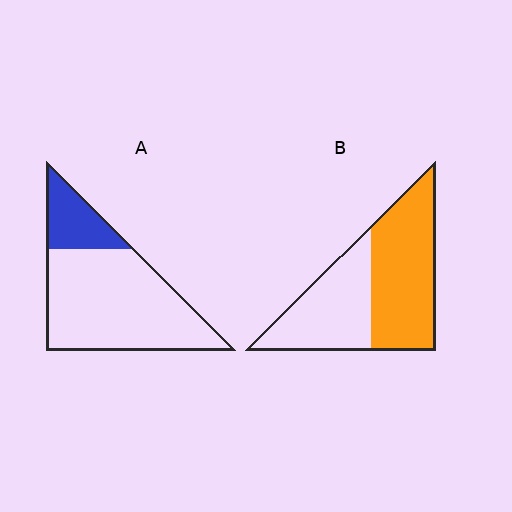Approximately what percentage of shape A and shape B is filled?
A is approximately 20% and B is approximately 55%.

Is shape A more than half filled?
No.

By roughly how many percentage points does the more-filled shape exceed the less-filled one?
By roughly 35 percentage points (B over A).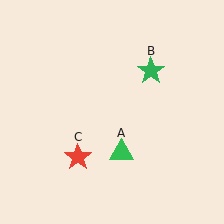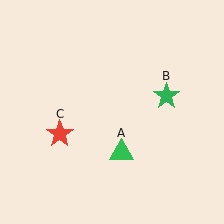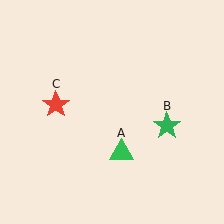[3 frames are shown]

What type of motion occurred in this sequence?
The green star (object B), red star (object C) rotated clockwise around the center of the scene.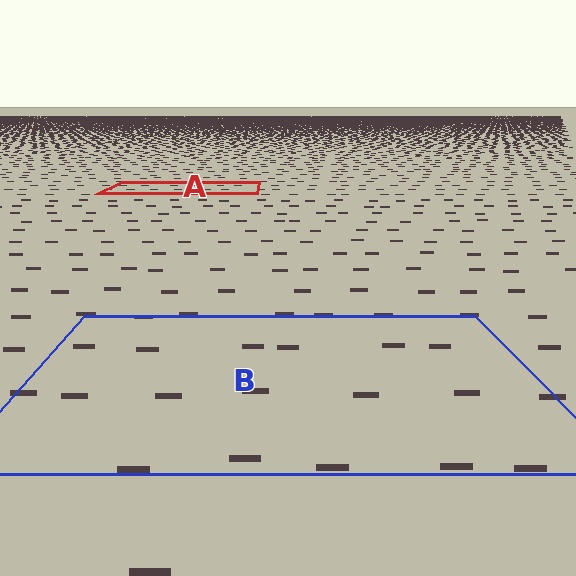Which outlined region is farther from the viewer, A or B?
Region A is farther from the viewer — the texture elements inside it appear smaller and more densely packed.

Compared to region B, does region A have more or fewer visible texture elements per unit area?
Region A has more texture elements per unit area — they are packed more densely because it is farther away.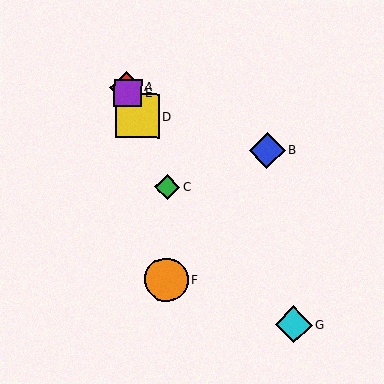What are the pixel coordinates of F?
Object F is at (166, 280).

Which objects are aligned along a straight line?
Objects A, C, D, E are aligned along a straight line.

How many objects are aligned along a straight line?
4 objects (A, C, D, E) are aligned along a straight line.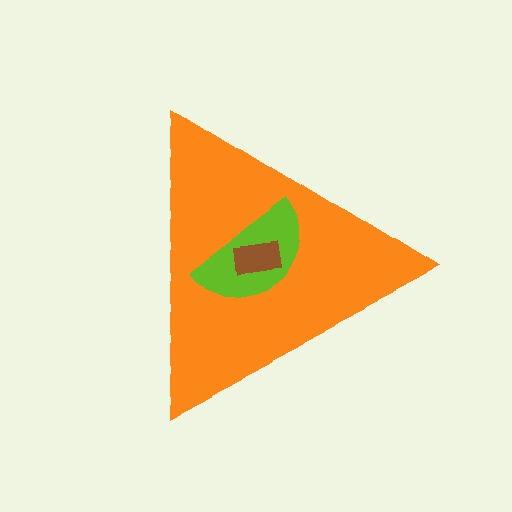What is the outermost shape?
The orange triangle.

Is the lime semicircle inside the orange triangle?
Yes.